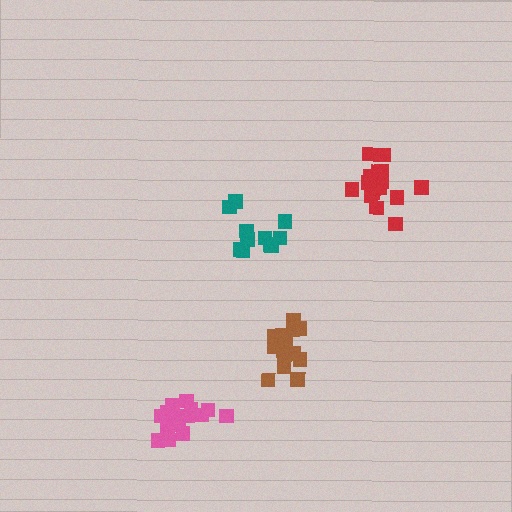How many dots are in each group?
Group 1: 16 dots, Group 2: 16 dots, Group 3: 11 dots, Group 4: 17 dots (60 total).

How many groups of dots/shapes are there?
There are 4 groups.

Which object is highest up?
The red cluster is topmost.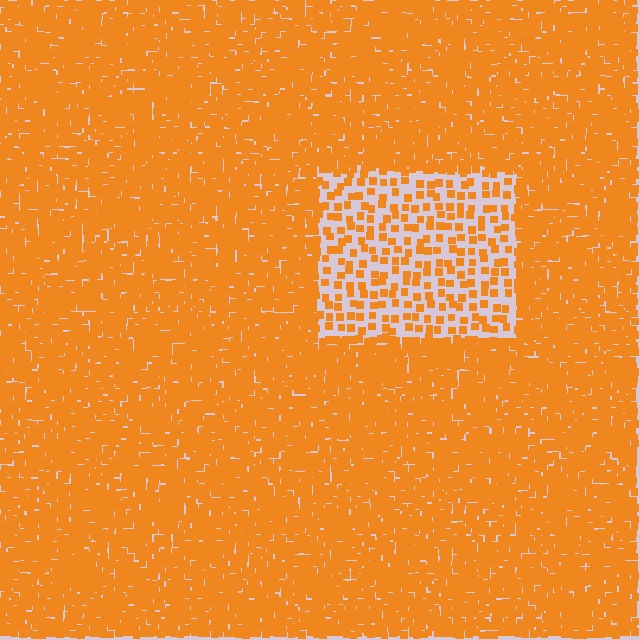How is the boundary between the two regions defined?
The boundary is defined by a change in element density (approximately 3.1x ratio). All elements are the same color, size, and shape.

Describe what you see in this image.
The image contains small orange elements arranged at two different densities. A rectangle-shaped region is visible where the elements are less densely packed than the surrounding area.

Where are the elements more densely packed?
The elements are more densely packed outside the rectangle boundary.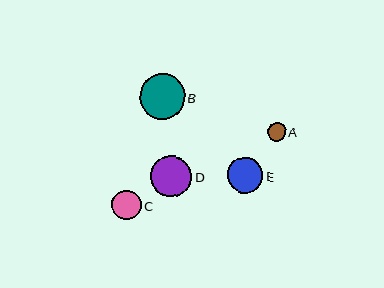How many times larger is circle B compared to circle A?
Circle B is approximately 2.5 times the size of circle A.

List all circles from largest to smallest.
From largest to smallest: B, D, E, C, A.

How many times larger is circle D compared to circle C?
Circle D is approximately 1.4 times the size of circle C.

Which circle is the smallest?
Circle A is the smallest with a size of approximately 18 pixels.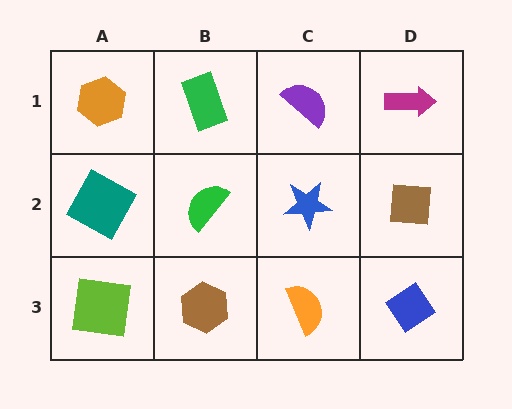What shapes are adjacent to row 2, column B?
A green rectangle (row 1, column B), a brown hexagon (row 3, column B), a teal square (row 2, column A), a blue star (row 2, column C).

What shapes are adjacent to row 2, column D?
A magenta arrow (row 1, column D), a blue diamond (row 3, column D), a blue star (row 2, column C).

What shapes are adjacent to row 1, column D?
A brown square (row 2, column D), a purple semicircle (row 1, column C).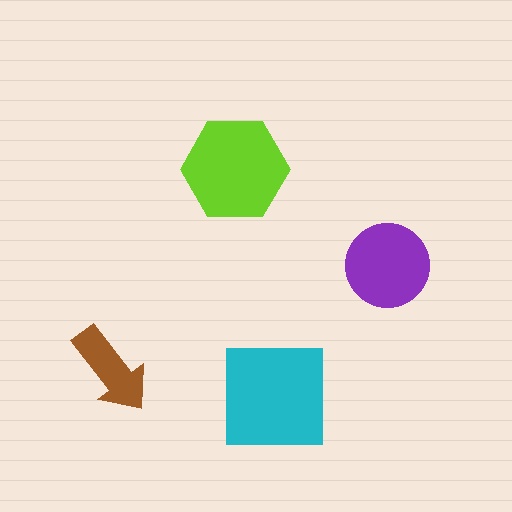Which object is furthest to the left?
The brown arrow is leftmost.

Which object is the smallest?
The brown arrow.